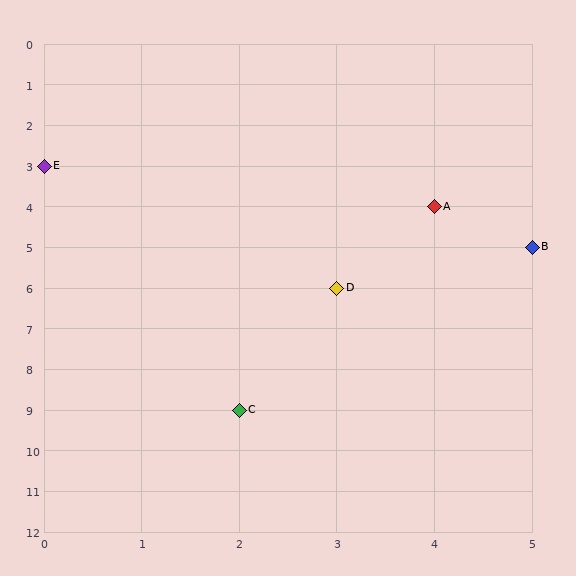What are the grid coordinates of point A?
Point A is at grid coordinates (4, 4).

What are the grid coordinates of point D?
Point D is at grid coordinates (3, 6).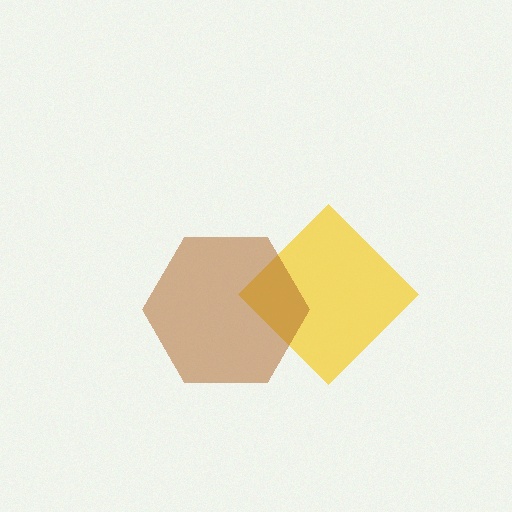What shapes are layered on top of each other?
The layered shapes are: a yellow diamond, a brown hexagon.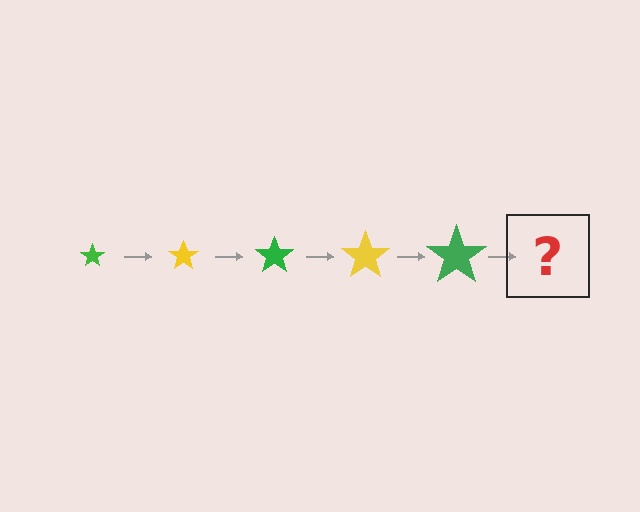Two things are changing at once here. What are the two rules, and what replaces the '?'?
The two rules are that the star grows larger each step and the color cycles through green and yellow. The '?' should be a yellow star, larger than the previous one.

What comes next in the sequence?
The next element should be a yellow star, larger than the previous one.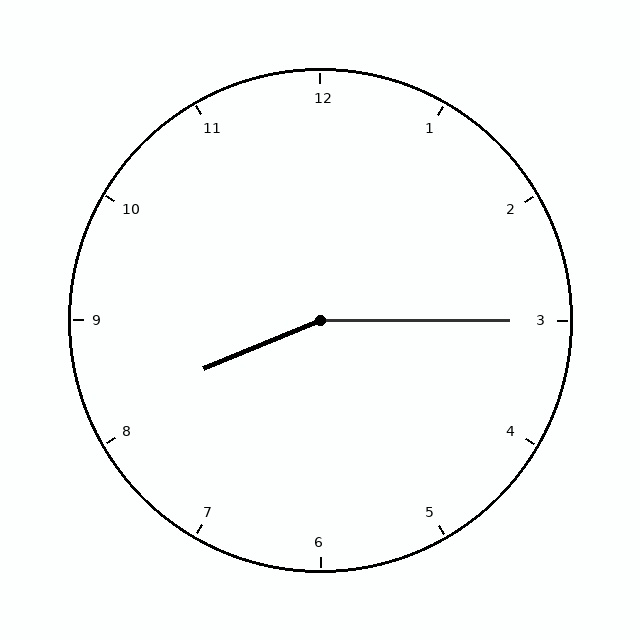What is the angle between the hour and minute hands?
Approximately 158 degrees.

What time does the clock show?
8:15.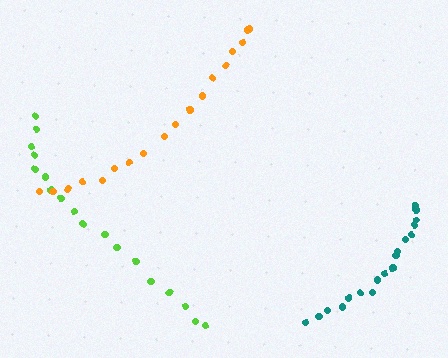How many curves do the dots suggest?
There are 3 distinct paths.